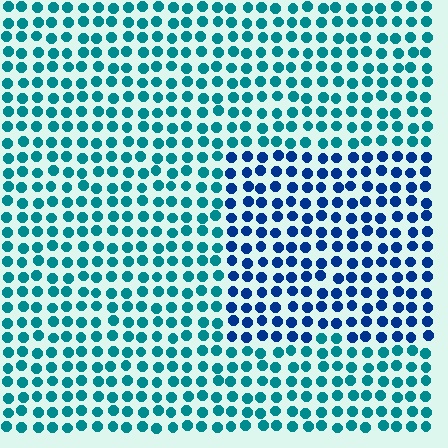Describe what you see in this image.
The image is filled with small teal elements in a uniform arrangement. A rectangle-shaped region is visible where the elements are tinted to a slightly different hue, forming a subtle color boundary.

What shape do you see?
I see a rectangle.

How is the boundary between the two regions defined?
The boundary is defined purely by a slight shift in hue (about 38 degrees). Spacing, size, and orientation are identical on both sides.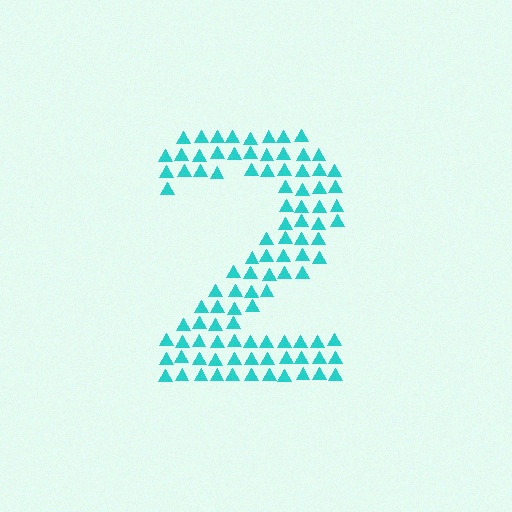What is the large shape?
The large shape is the digit 2.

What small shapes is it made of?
It is made of small triangles.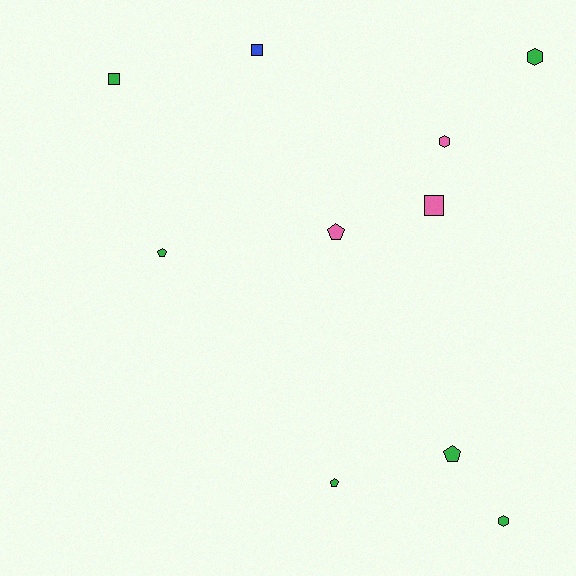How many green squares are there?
There is 1 green square.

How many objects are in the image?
There are 10 objects.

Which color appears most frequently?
Green, with 6 objects.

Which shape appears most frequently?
Pentagon, with 4 objects.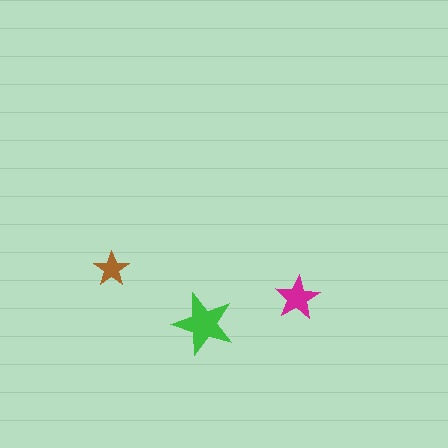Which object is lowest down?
The green star is bottommost.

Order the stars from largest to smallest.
the green one, the magenta one, the brown one.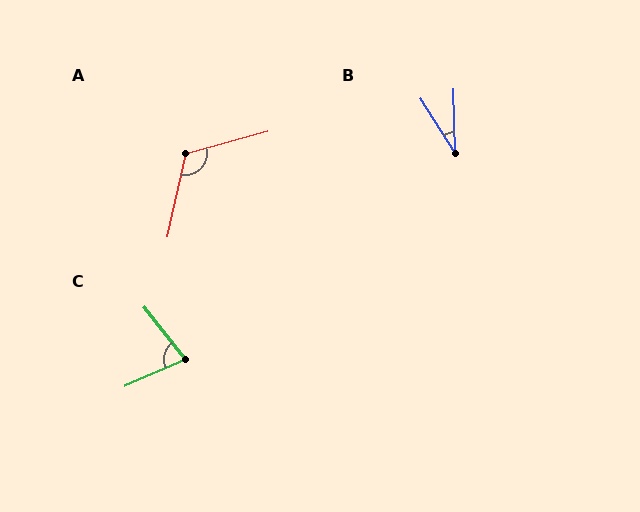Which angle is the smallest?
B, at approximately 31 degrees.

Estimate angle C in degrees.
Approximately 76 degrees.